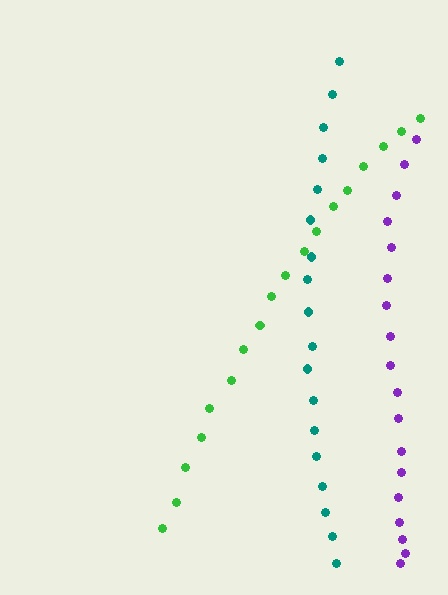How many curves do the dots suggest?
There are 3 distinct paths.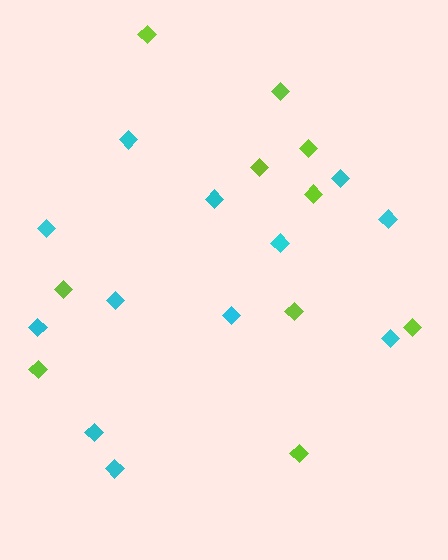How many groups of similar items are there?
There are 2 groups: one group of cyan diamonds (12) and one group of lime diamonds (10).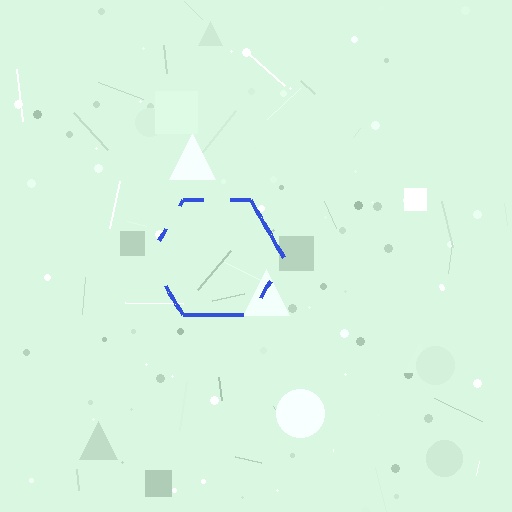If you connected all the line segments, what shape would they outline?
They would outline a hexagon.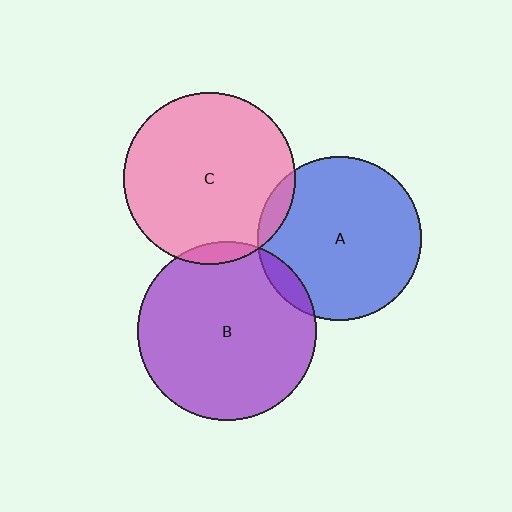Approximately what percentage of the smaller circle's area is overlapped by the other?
Approximately 5%.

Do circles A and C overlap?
Yes.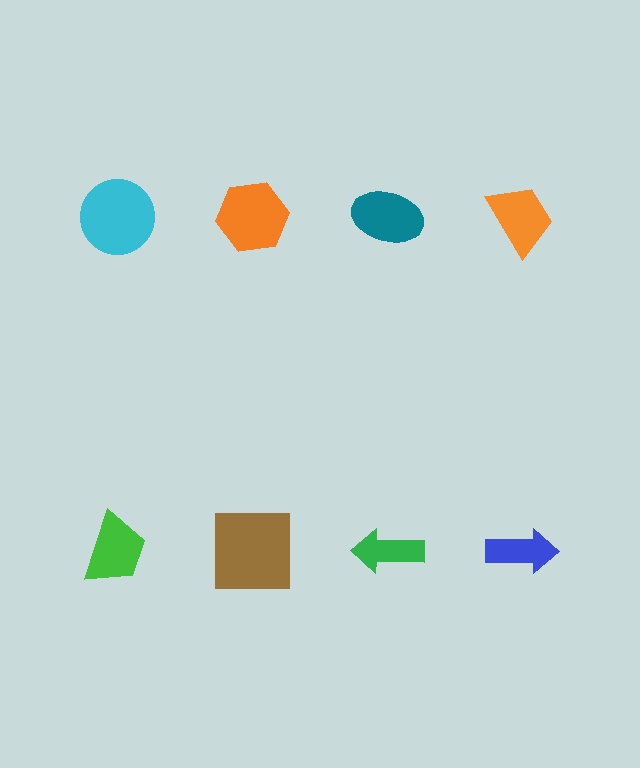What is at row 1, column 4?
An orange trapezoid.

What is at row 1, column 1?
A cyan circle.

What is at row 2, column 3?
A green arrow.